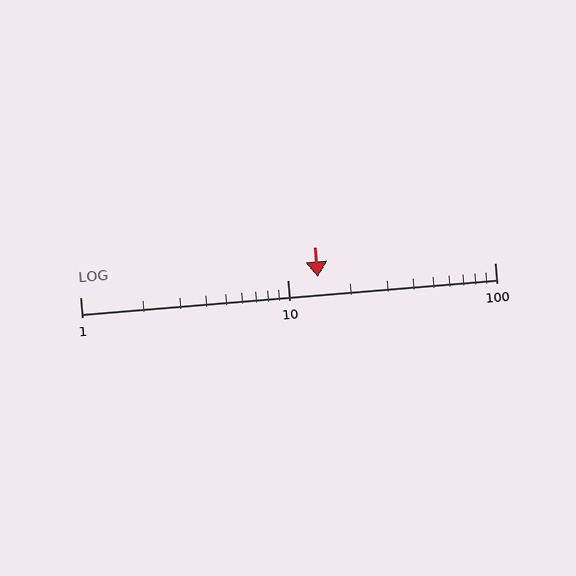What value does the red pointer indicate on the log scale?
The pointer indicates approximately 14.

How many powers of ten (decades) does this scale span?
The scale spans 2 decades, from 1 to 100.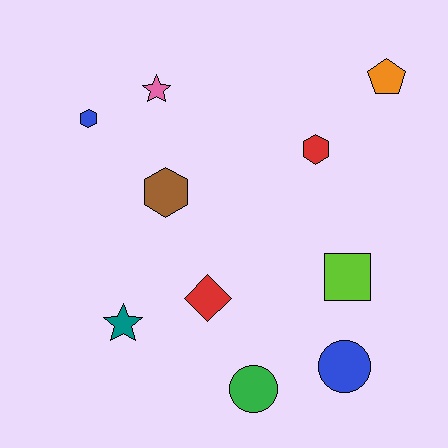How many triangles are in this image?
There are no triangles.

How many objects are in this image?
There are 10 objects.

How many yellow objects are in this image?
There are no yellow objects.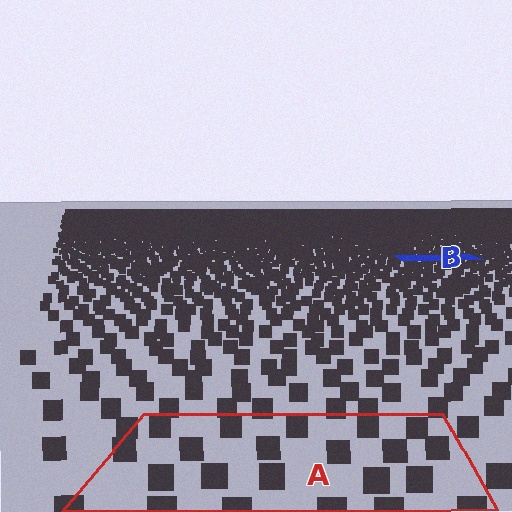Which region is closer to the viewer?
Region A is closer. The texture elements there are larger and more spread out.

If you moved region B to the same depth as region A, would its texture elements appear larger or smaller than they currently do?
They would appear larger. At a closer depth, the same texture elements are projected at a bigger on-screen size.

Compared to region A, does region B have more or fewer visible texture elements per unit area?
Region B has more texture elements per unit area — they are packed more densely because it is farther away.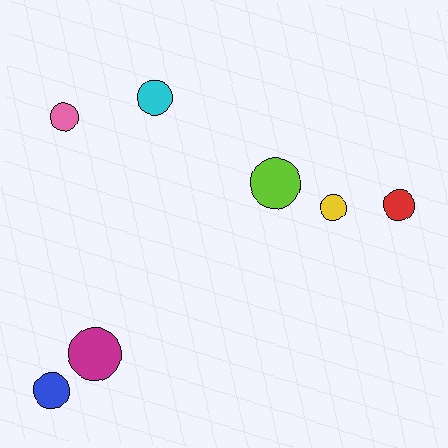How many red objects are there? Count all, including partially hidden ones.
There is 1 red object.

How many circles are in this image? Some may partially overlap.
There are 7 circles.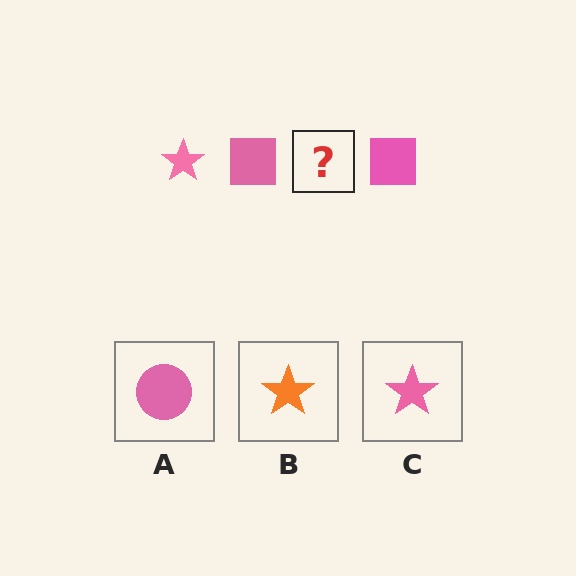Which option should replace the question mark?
Option C.